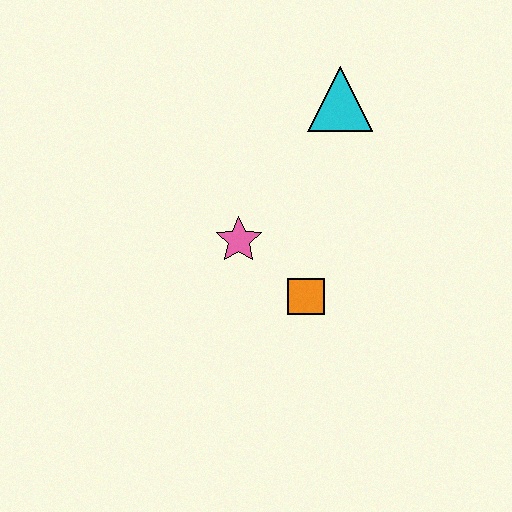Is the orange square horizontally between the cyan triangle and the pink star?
Yes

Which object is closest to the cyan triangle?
The pink star is closest to the cyan triangle.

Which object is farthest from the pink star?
The cyan triangle is farthest from the pink star.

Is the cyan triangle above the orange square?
Yes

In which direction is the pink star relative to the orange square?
The pink star is to the left of the orange square.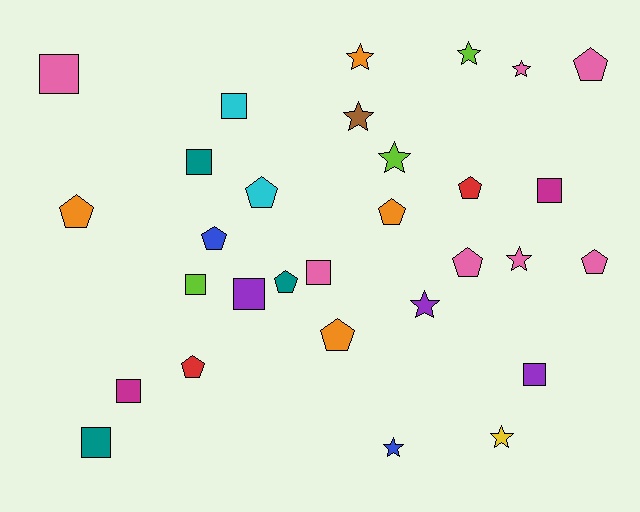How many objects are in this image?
There are 30 objects.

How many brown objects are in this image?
There is 1 brown object.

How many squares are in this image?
There are 10 squares.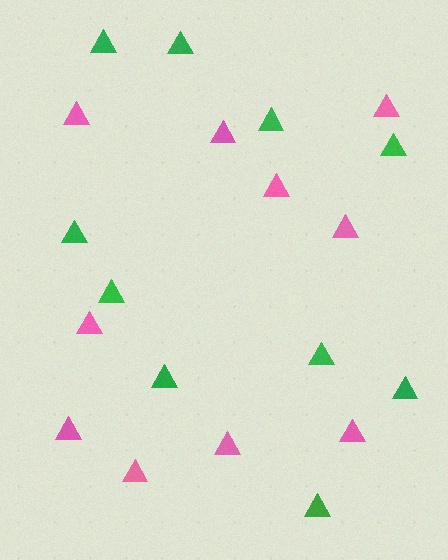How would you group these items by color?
There are 2 groups: one group of green triangles (10) and one group of pink triangles (10).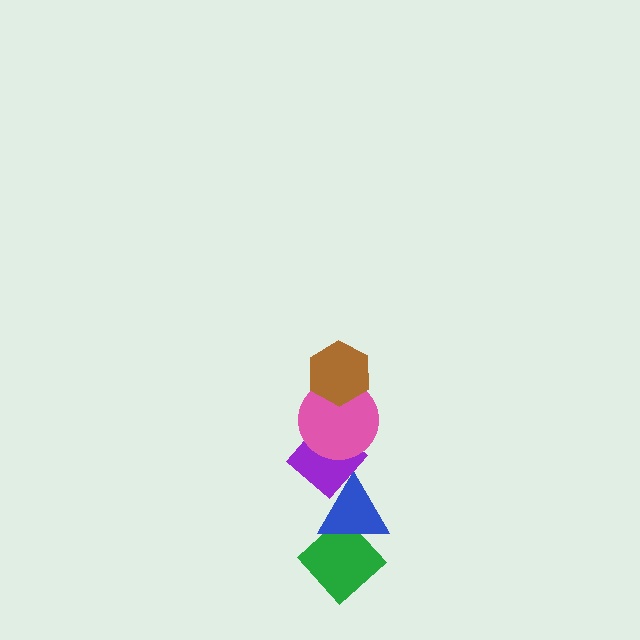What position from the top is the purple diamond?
The purple diamond is 3rd from the top.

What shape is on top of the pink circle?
The brown hexagon is on top of the pink circle.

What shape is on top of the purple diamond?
The pink circle is on top of the purple diamond.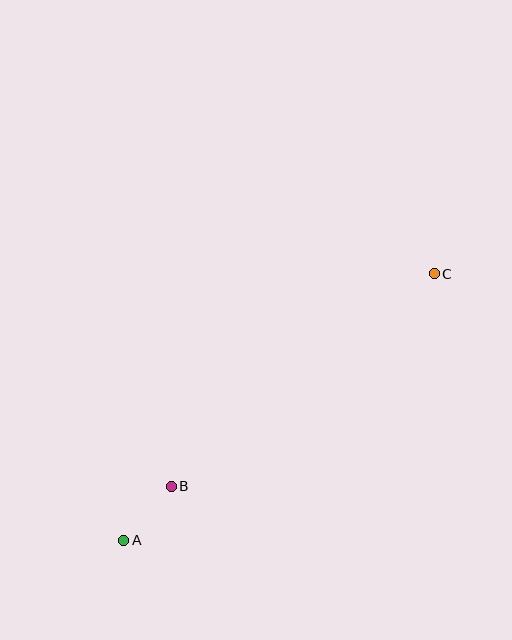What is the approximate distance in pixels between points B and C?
The distance between B and C is approximately 338 pixels.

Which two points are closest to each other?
Points A and B are closest to each other.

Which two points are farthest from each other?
Points A and C are farthest from each other.